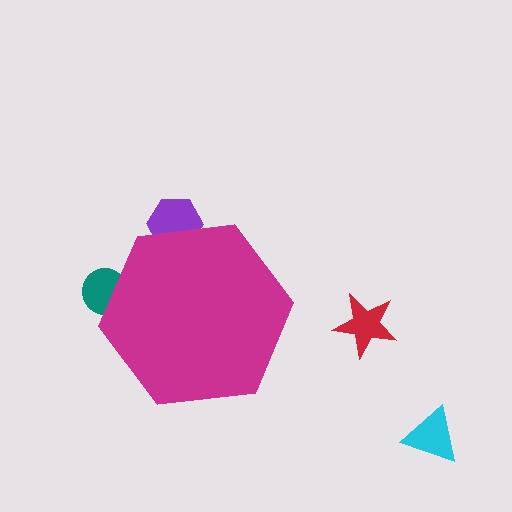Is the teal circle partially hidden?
Yes, the teal circle is partially hidden behind the magenta hexagon.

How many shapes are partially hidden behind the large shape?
2 shapes are partially hidden.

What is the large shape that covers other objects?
A magenta hexagon.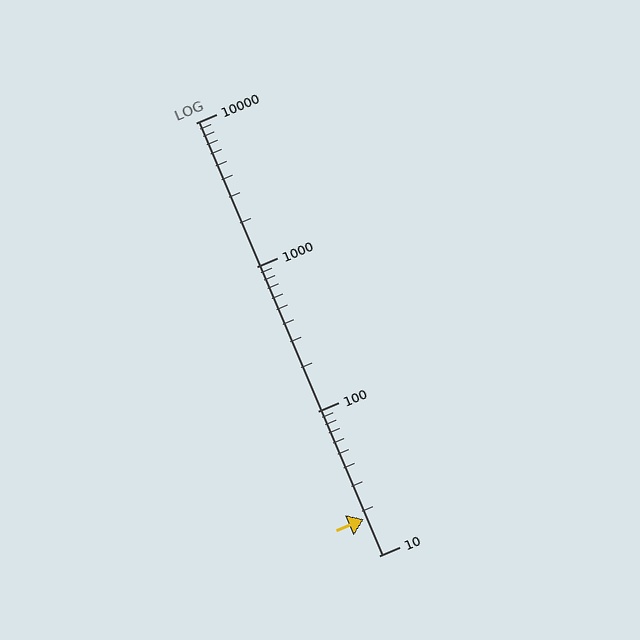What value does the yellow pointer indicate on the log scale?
The pointer indicates approximately 18.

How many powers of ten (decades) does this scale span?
The scale spans 3 decades, from 10 to 10000.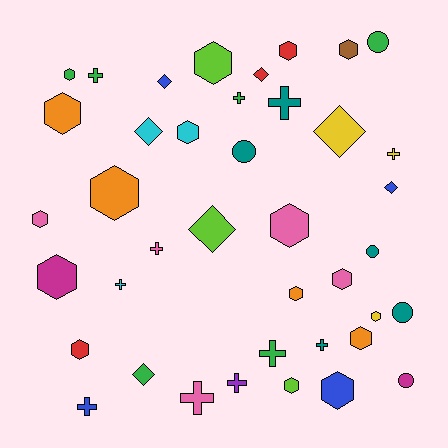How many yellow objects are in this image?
There are 3 yellow objects.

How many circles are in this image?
There are 5 circles.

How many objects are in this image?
There are 40 objects.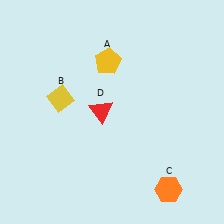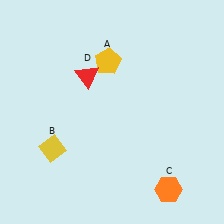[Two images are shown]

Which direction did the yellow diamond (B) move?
The yellow diamond (B) moved down.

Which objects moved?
The objects that moved are: the yellow diamond (B), the red triangle (D).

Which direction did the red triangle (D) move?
The red triangle (D) moved up.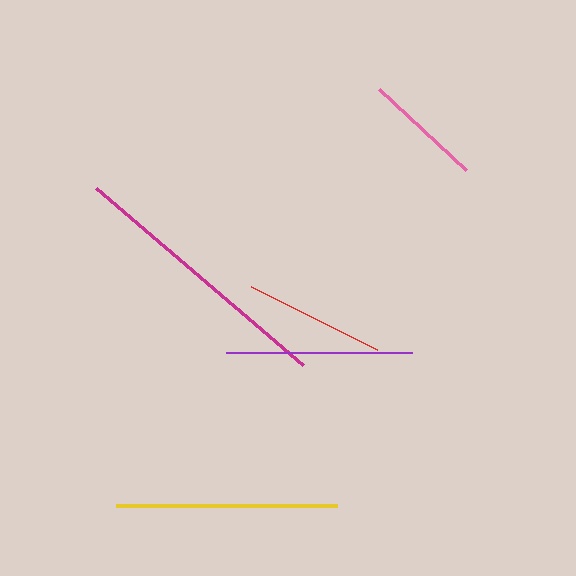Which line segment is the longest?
The magenta line is the longest at approximately 273 pixels.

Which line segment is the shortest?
The pink line is the shortest at approximately 119 pixels.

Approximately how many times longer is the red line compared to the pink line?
The red line is approximately 1.2 times the length of the pink line.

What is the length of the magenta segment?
The magenta segment is approximately 273 pixels long.